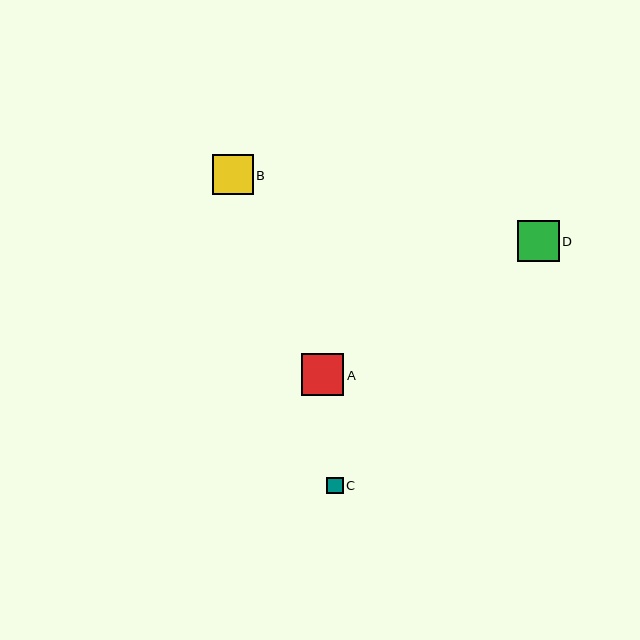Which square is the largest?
Square A is the largest with a size of approximately 42 pixels.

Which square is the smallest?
Square C is the smallest with a size of approximately 16 pixels.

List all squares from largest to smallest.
From largest to smallest: A, D, B, C.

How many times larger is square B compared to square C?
Square B is approximately 2.5 times the size of square C.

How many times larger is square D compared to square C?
Square D is approximately 2.5 times the size of square C.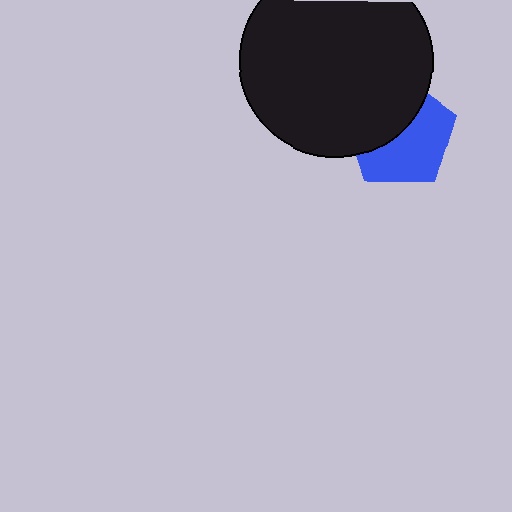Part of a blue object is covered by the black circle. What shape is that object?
It is a pentagon.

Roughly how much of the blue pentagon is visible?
About half of it is visible (roughly 55%).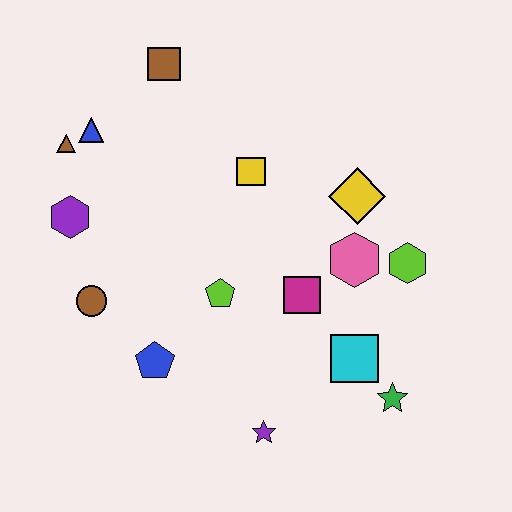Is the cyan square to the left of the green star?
Yes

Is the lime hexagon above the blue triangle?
No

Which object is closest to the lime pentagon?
The magenta square is closest to the lime pentagon.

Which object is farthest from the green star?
The brown triangle is farthest from the green star.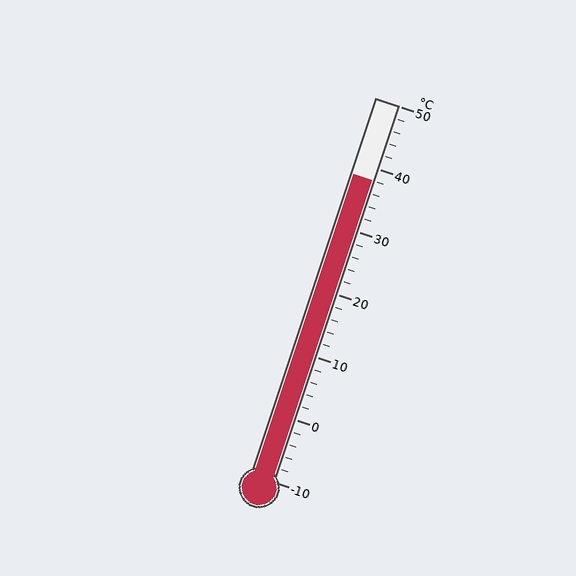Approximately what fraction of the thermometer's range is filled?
The thermometer is filled to approximately 80% of its range.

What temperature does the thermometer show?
The thermometer shows approximately 38°C.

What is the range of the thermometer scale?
The thermometer scale ranges from -10°C to 50°C.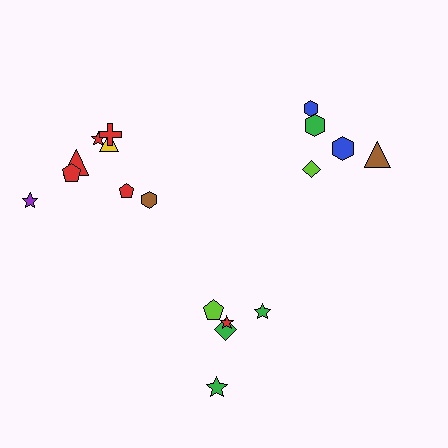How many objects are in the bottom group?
There are 5 objects.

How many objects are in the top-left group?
There are 8 objects.